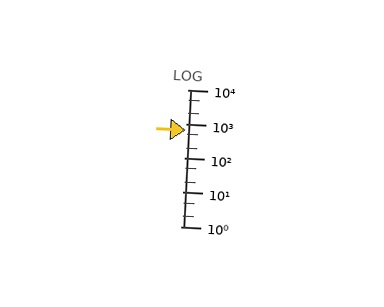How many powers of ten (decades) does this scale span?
The scale spans 4 decades, from 1 to 10000.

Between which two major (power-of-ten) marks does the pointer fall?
The pointer is between 100 and 1000.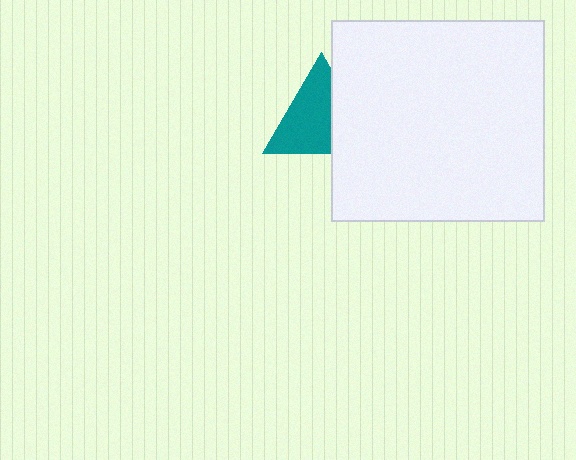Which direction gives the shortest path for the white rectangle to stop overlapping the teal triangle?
Moving right gives the shortest separation.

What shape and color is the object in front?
The object in front is a white rectangle.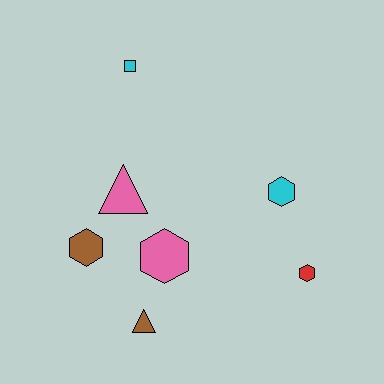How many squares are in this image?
There is 1 square.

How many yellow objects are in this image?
There are no yellow objects.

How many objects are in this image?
There are 7 objects.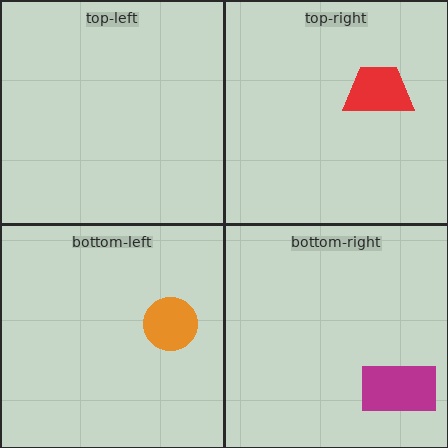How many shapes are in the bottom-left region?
1.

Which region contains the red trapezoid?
The top-right region.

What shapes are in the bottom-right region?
The magenta rectangle.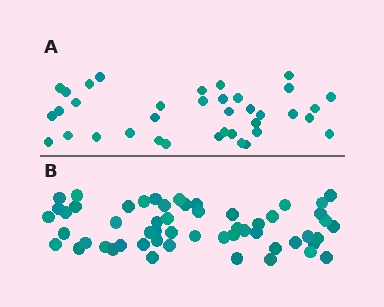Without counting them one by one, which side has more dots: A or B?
Region B (the bottom region) has more dots.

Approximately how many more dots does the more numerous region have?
Region B has approximately 20 more dots than region A.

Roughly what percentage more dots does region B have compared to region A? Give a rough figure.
About 50% more.